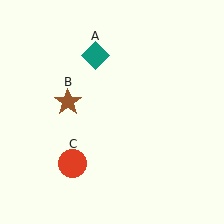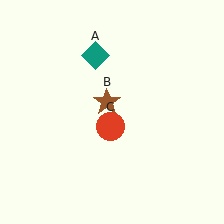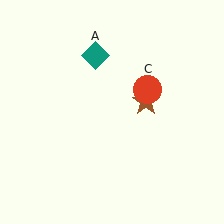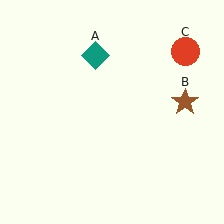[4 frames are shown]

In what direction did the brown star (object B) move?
The brown star (object B) moved right.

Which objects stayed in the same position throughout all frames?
Teal diamond (object A) remained stationary.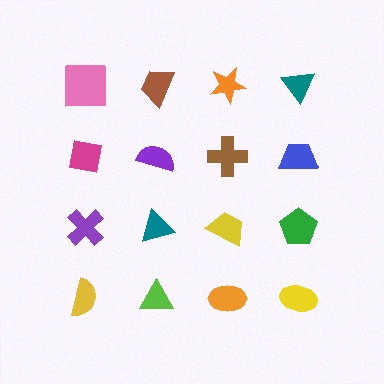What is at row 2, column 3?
A brown cross.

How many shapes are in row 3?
4 shapes.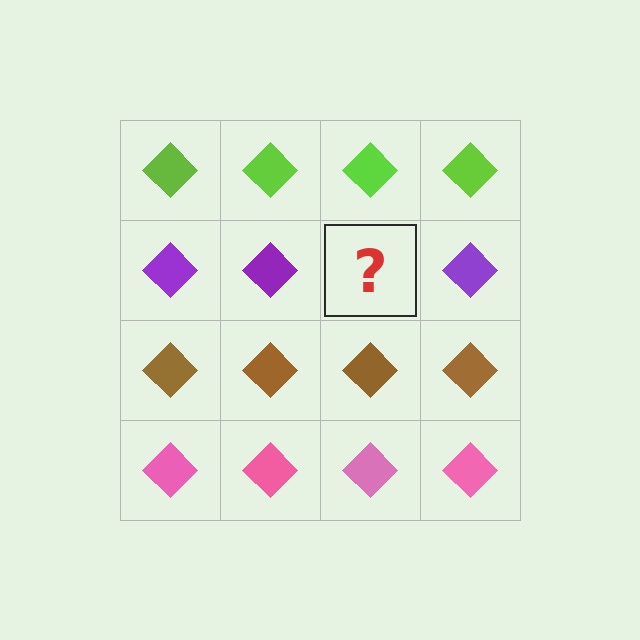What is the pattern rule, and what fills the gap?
The rule is that each row has a consistent color. The gap should be filled with a purple diamond.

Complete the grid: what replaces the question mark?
The question mark should be replaced with a purple diamond.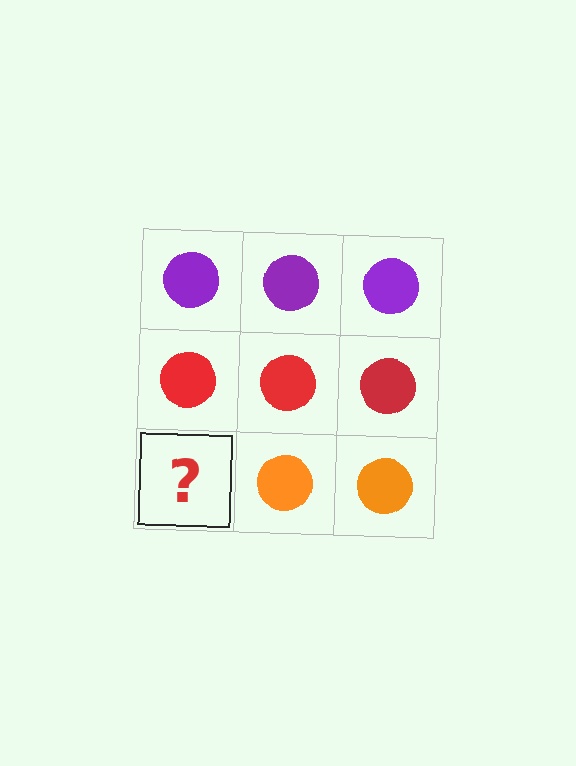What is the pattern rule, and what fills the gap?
The rule is that each row has a consistent color. The gap should be filled with an orange circle.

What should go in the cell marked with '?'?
The missing cell should contain an orange circle.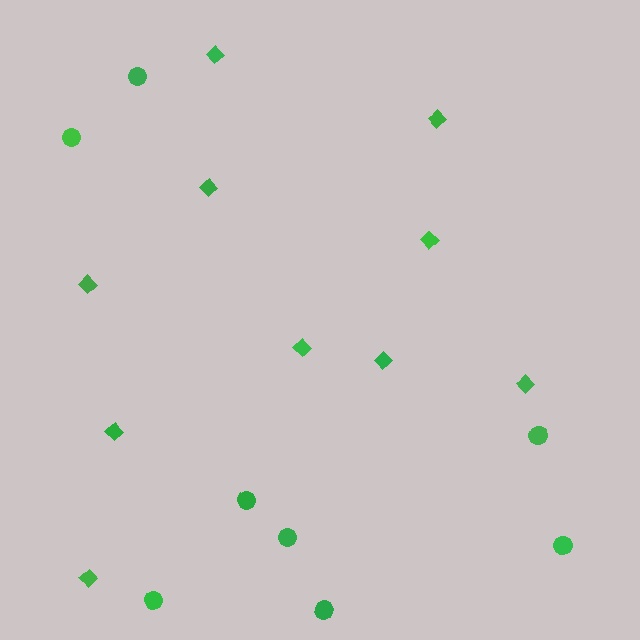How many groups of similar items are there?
There are 2 groups: one group of diamonds (10) and one group of circles (8).